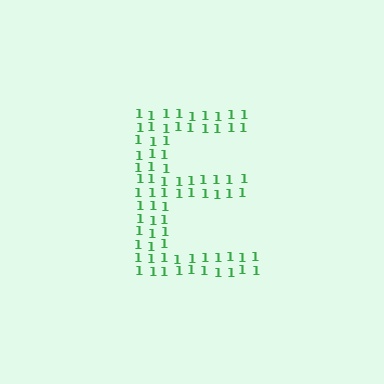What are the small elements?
The small elements are digit 1's.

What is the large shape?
The large shape is the letter E.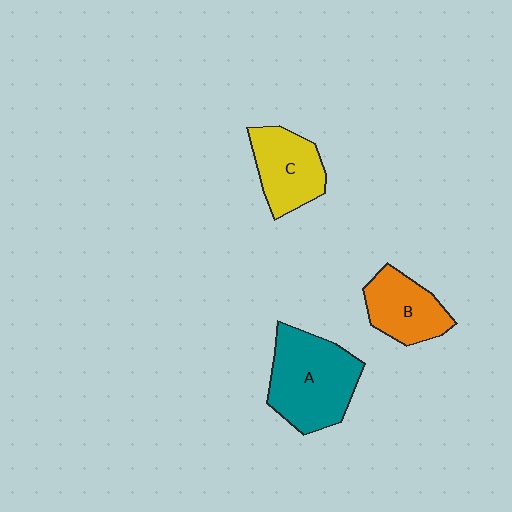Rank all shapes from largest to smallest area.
From largest to smallest: A (teal), C (yellow), B (orange).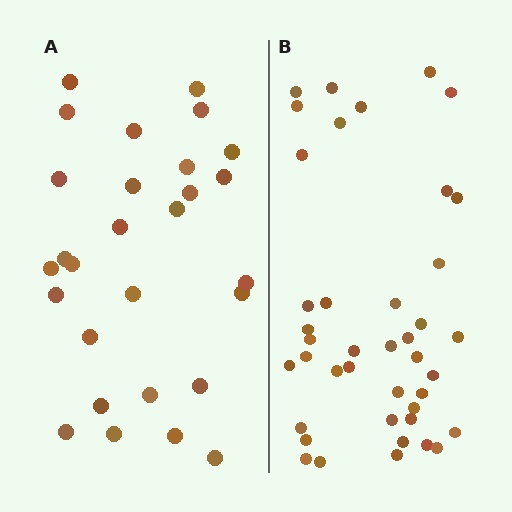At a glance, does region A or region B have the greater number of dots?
Region B (the right region) has more dots.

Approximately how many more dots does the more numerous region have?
Region B has approximately 15 more dots than region A.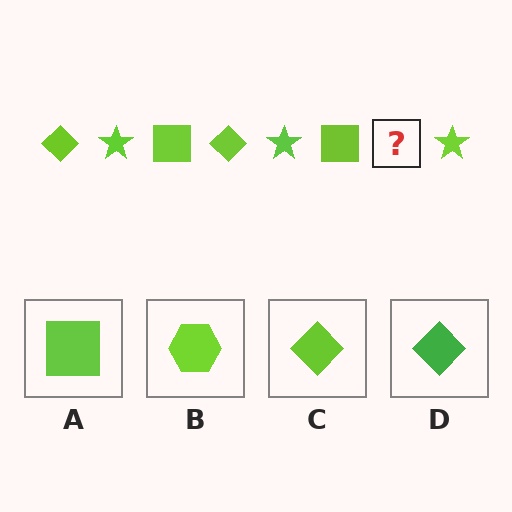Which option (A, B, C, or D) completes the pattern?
C.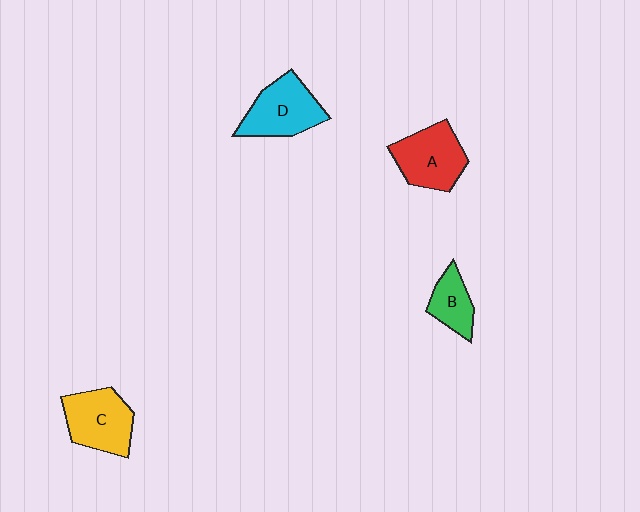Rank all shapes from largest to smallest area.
From largest to smallest: C (yellow), D (cyan), A (red), B (green).